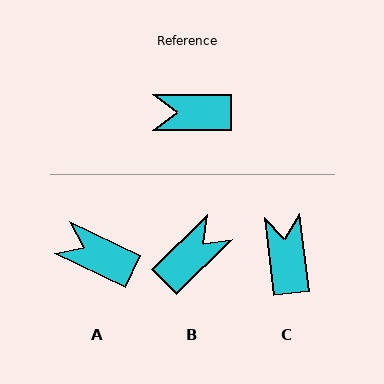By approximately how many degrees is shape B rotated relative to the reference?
Approximately 135 degrees clockwise.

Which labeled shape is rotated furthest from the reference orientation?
B, about 135 degrees away.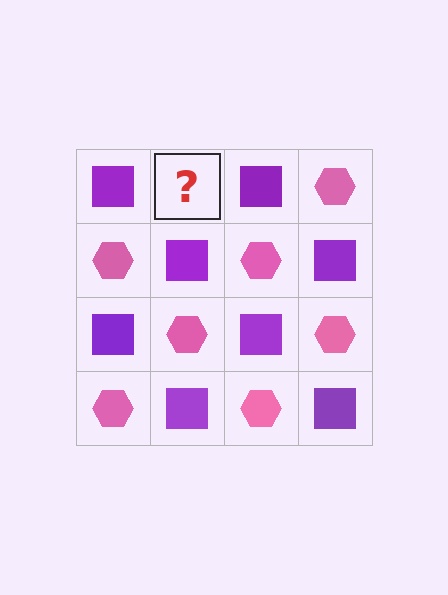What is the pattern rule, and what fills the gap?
The rule is that it alternates purple square and pink hexagon in a checkerboard pattern. The gap should be filled with a pink hexagon.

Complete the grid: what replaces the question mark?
The question mark should be replaced with a pink hexagon.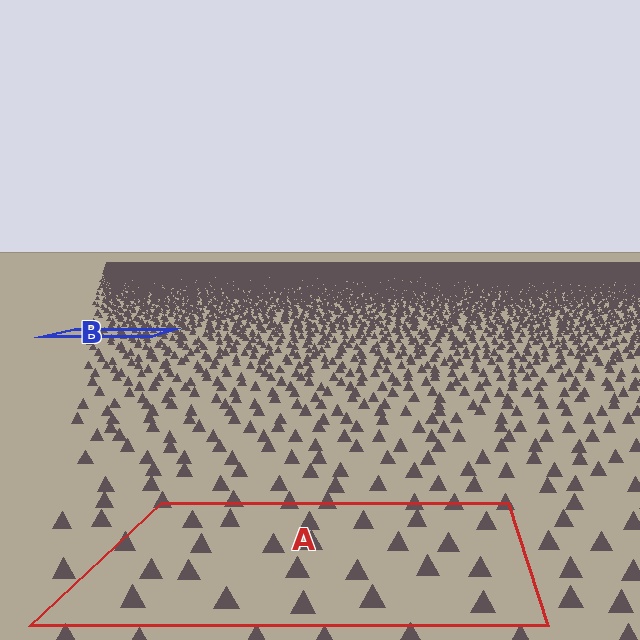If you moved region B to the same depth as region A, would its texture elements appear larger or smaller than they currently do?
They would appear larger. At a closer depth, the same texture elements are projected at a bigger on-screen size.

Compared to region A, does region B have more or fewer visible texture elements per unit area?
Region B has more texture elements per unit area — they are packed more densely because it is farther away.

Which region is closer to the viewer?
Region A is closer. The texture elements there are larger and more spread out.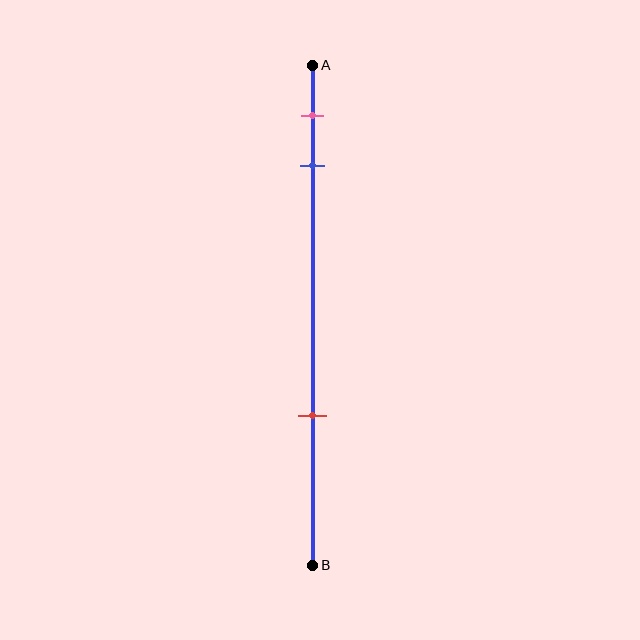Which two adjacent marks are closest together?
The pink and blue marks are the closest adjacent pair.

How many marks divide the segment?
There are 3 marks dividing the segment.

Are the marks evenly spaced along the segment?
No, the marks are not evenly spaced.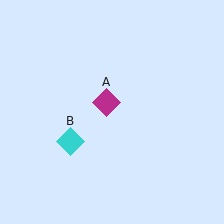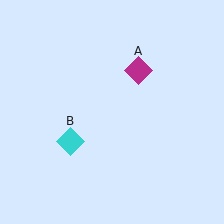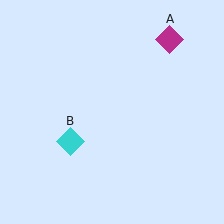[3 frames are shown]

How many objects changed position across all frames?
1 object changed position: magenta diamond (object A).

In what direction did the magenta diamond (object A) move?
The magenta diamond (object A) moved up and to the right.